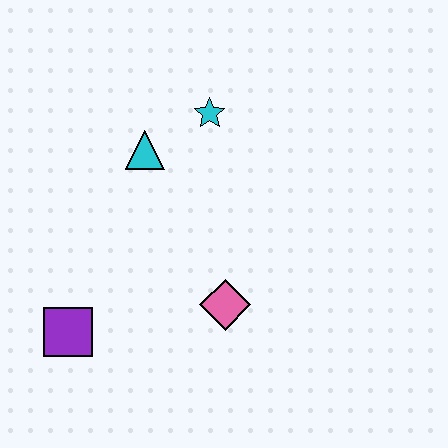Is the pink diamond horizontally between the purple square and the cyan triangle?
No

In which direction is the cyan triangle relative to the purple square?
The cyan triangle is above the purple square.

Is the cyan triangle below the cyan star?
Yes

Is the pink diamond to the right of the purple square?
Yes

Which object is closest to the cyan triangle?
The cyan star is closest to the cyan triangle.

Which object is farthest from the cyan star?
The purple square is farthest from the cyan star.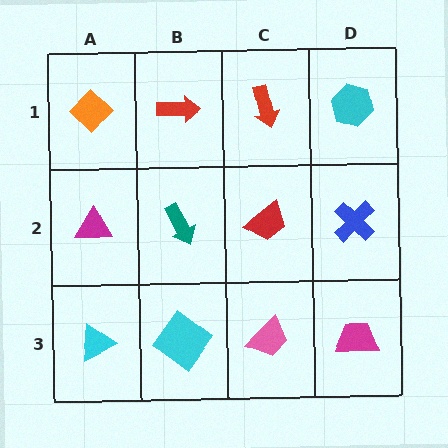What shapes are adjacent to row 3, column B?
A teal arrow (row 2, column B), a cyan triangle (row 3, column A), a pink trapezoid (row 3, column C).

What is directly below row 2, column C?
A pink trapezoid.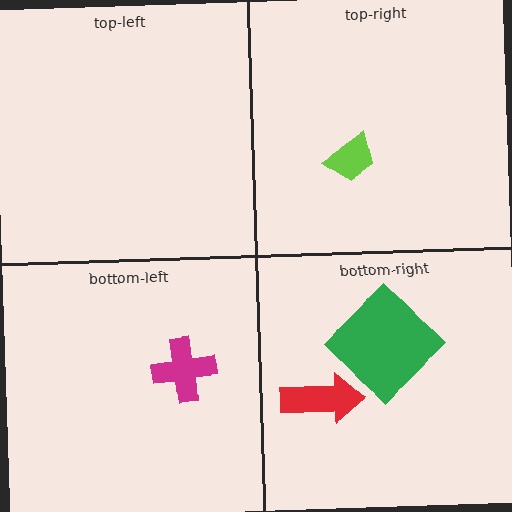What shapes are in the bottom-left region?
The magenta cross.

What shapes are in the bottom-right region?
The green diamond, the red arrow.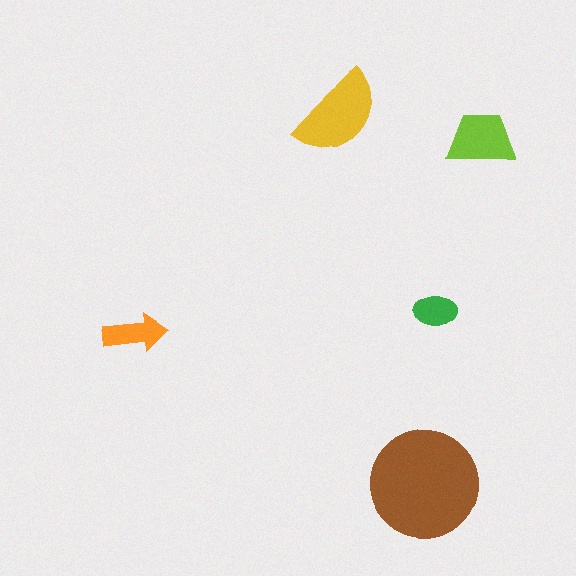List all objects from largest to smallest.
The brown circle, the yellow semicircle, the lime trapezoid, the orange arrow, the green ellipse.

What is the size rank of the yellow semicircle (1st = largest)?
2nd.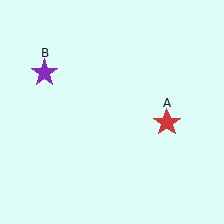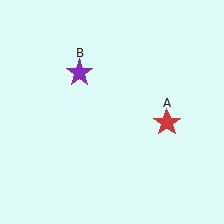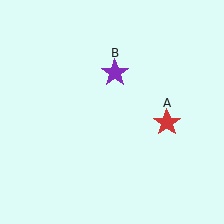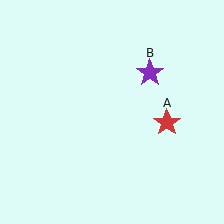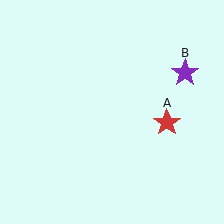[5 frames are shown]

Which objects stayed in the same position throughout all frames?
Red star (object A) remained stationary.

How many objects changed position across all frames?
1 object changed position: purple star (object B).